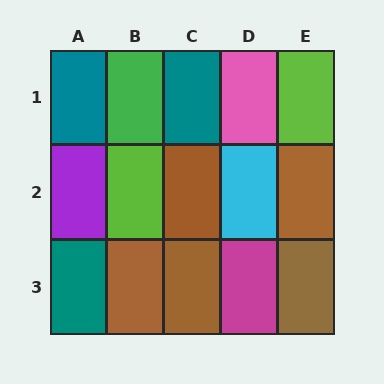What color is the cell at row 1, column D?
Pink.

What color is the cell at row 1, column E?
Lime.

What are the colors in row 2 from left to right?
Purple, lime, brown, cyan, brown.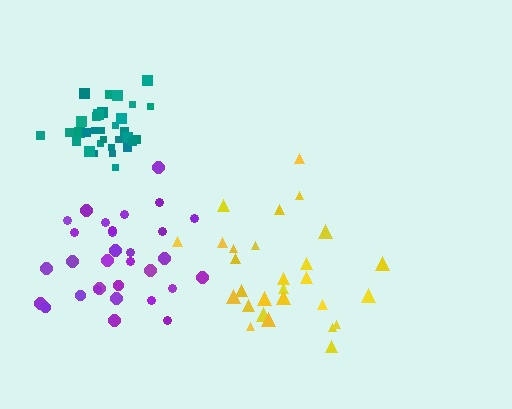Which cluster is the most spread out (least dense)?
Yellow.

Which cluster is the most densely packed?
Teal.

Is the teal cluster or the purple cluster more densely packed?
Teal.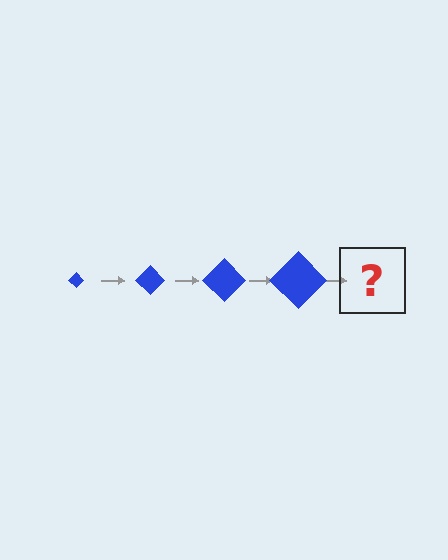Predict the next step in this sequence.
The next step is a blue diamond, larger than the previous one.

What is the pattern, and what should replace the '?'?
The pattern is that the diamond gets progressively larger each step. The '?' should be a blue diamond, larger than the previous one.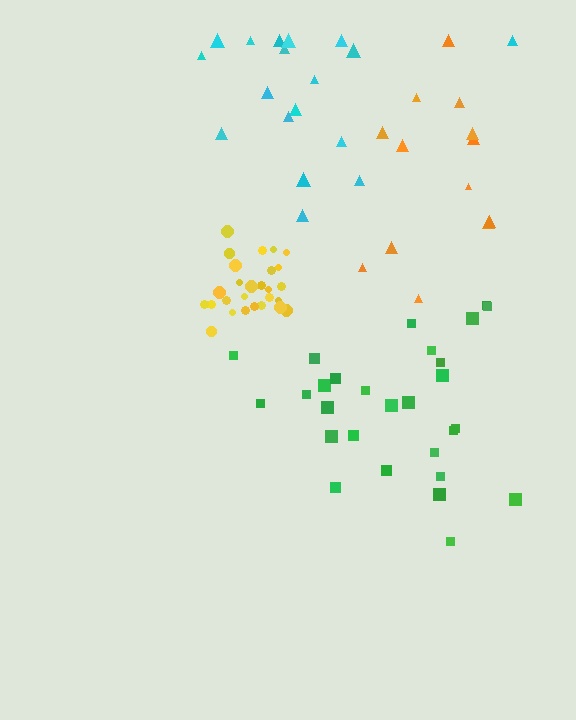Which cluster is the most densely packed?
Yellow.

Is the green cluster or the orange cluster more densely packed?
Green.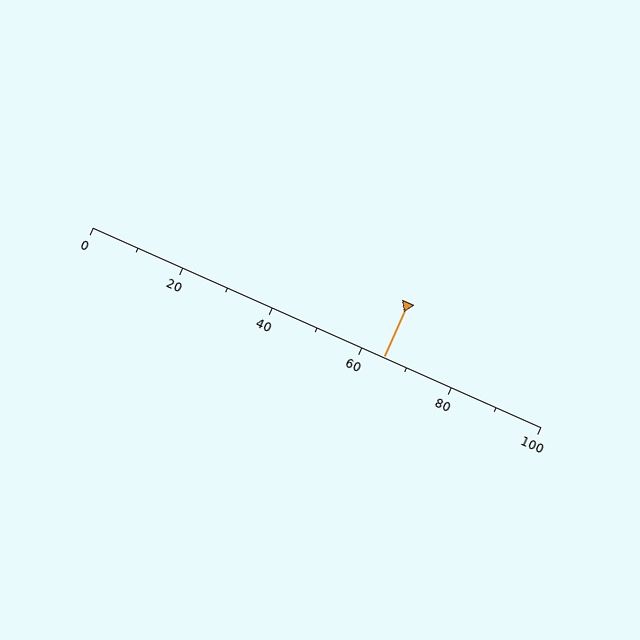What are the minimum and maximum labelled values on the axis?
The axis runs from 0 to 100.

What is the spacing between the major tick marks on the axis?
The major ticks are spaced 20 apart.